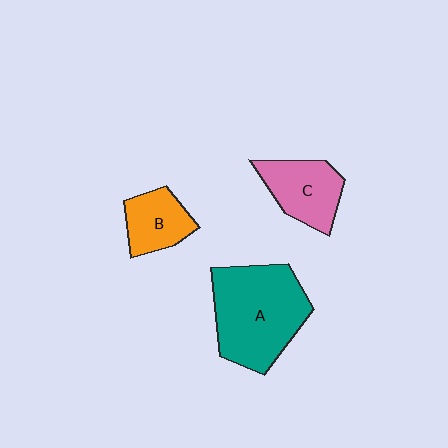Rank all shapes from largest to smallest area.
From largest to smallest: A (teal), C (pink), B (orange).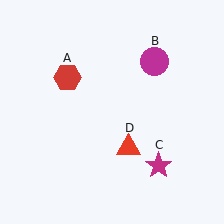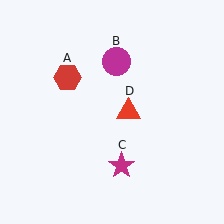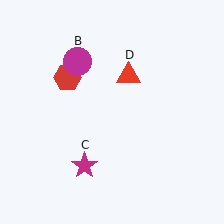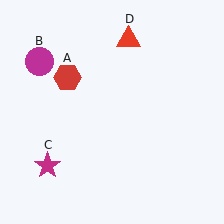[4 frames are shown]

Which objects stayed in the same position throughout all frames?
Red hexagon (object A) remained stationary.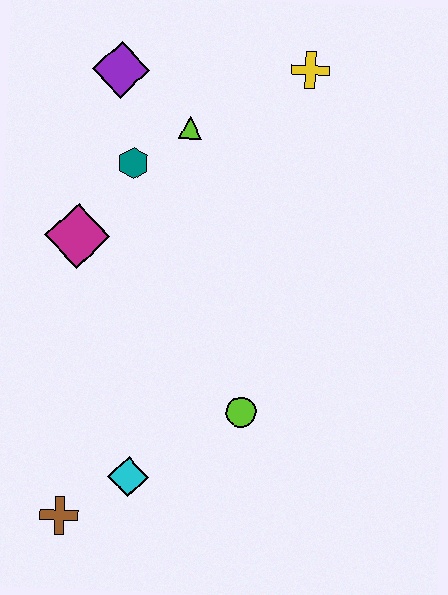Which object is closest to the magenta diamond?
The teal hexagon is closest to the magenta diamond.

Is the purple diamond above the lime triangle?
Yes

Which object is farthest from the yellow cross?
The brown cross is farthest from the yellow cross.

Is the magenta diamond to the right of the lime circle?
No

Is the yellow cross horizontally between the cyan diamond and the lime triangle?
No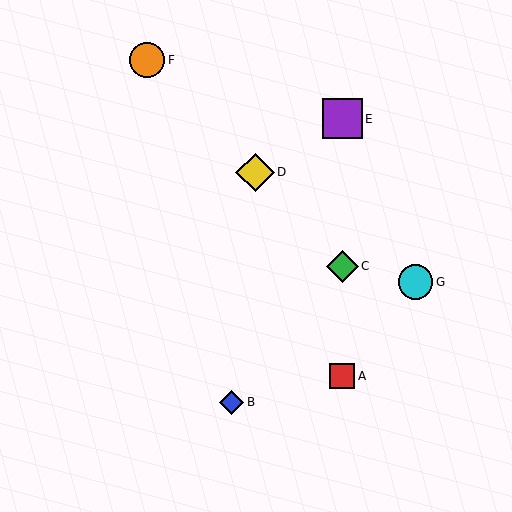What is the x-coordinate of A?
Object A is at x≈342.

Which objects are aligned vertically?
Objects A, C, E are aligned vertically.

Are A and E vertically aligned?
Yes, both are at x≈342.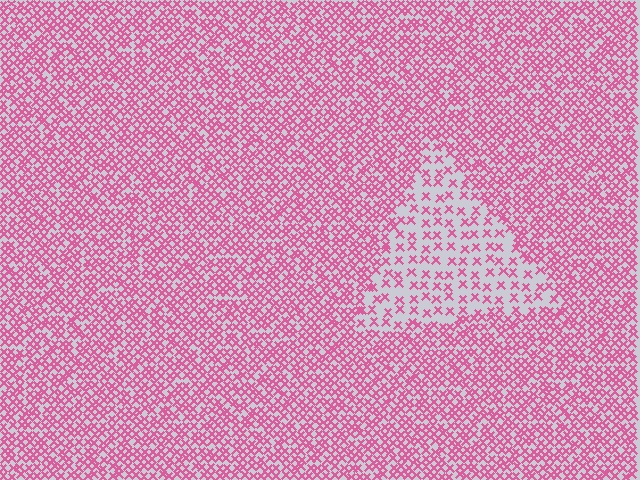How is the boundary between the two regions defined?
The boundary is defined by a change in element density (approximately 2.4x ratio). All elements are the same color, size, and shape.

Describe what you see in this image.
The image contains small pink elements arranged at two different densities. A triangle-shaped region is visible where the elements are less densely packed than the surrounding area.